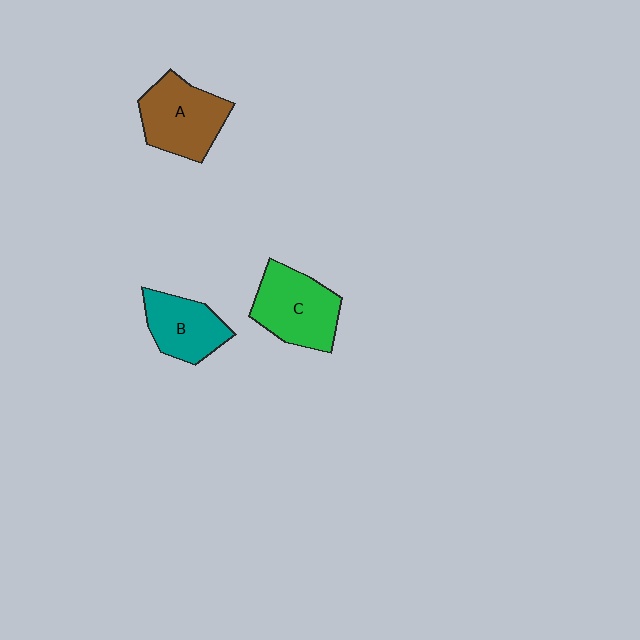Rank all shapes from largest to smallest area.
From largest to smallest: C (green), A (brown), B (teal).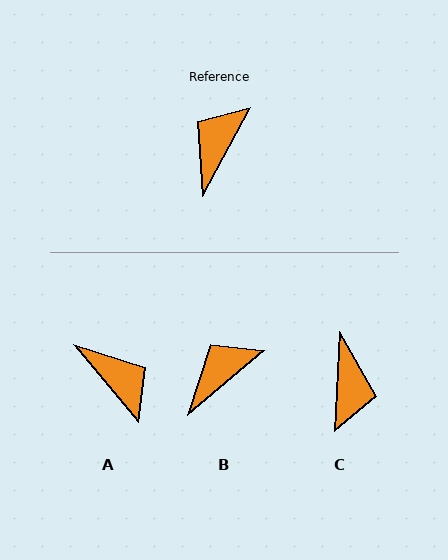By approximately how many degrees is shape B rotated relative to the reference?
Approximately 22 degrees clockwise.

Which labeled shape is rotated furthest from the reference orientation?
C, about 155 degrees away.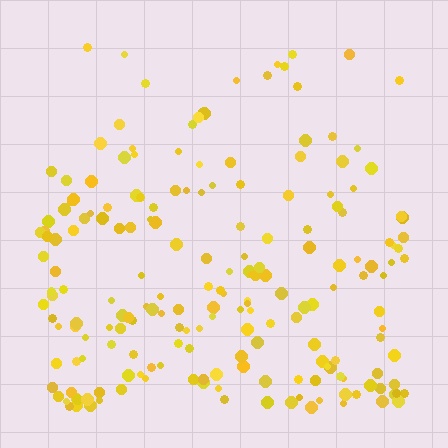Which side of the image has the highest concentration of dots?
The bottom.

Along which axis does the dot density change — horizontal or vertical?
Vertical.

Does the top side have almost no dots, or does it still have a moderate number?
Still a moderate number, just noticeably fewer than the bottom.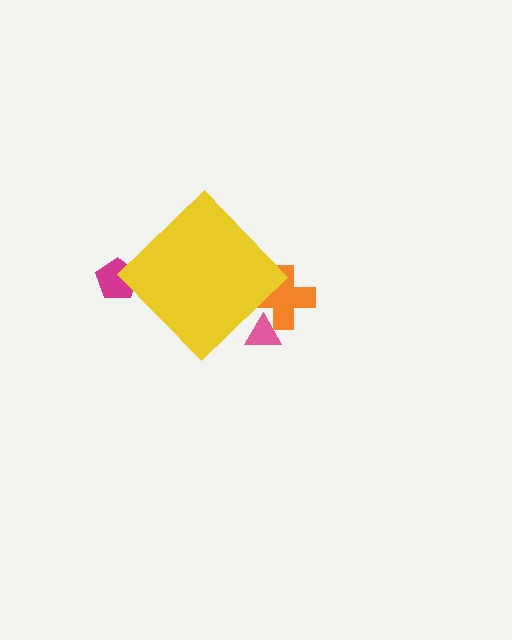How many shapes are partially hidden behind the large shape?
3 shapes are partially hidden.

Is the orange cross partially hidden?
Yes, the orange cross is partially hidden behind the yellow diamond.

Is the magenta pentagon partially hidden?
Yes, the magenta pentagon is partially hidden behind the yellow diamond.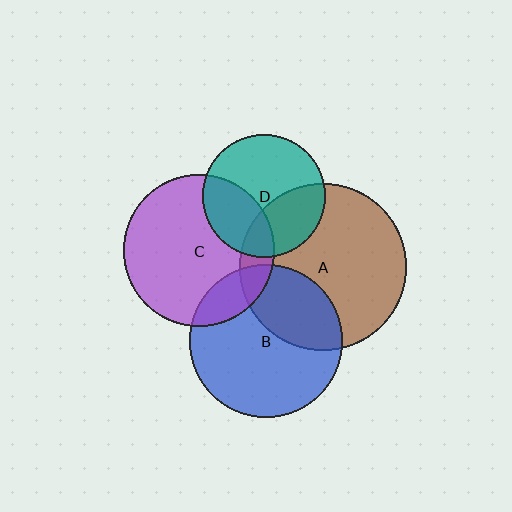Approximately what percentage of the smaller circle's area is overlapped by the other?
Approximately 35%.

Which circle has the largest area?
Circle A (brown).